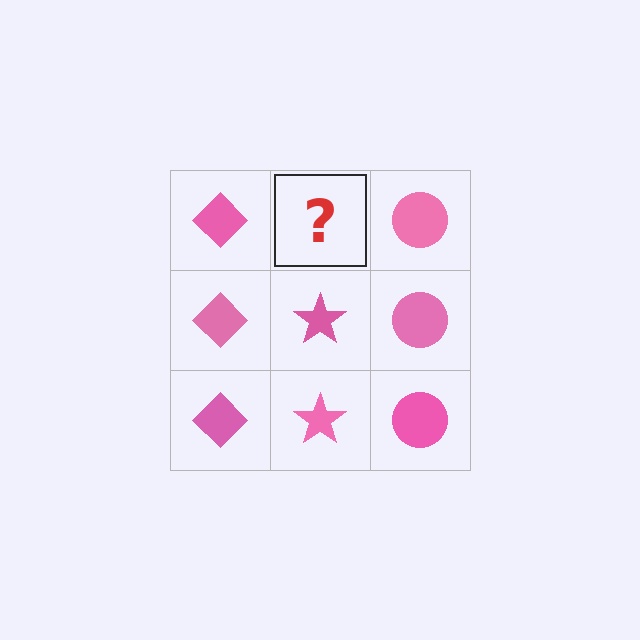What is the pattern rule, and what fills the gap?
The rule is that each column has a consistent shape. The gap should be filled with a pink star.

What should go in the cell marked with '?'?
The missing cell should contain a pink star.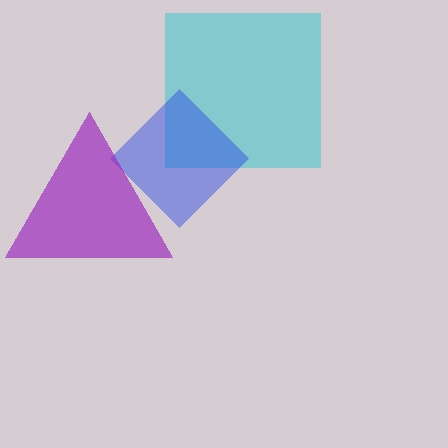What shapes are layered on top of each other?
The layered shapes are: a cyan square, a blue diamond, a purple triangle.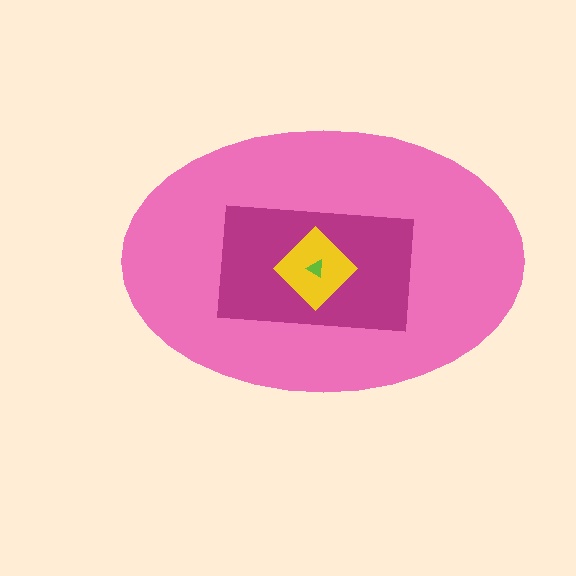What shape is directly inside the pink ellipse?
The magenta rectangle.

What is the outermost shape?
The pink ellipse.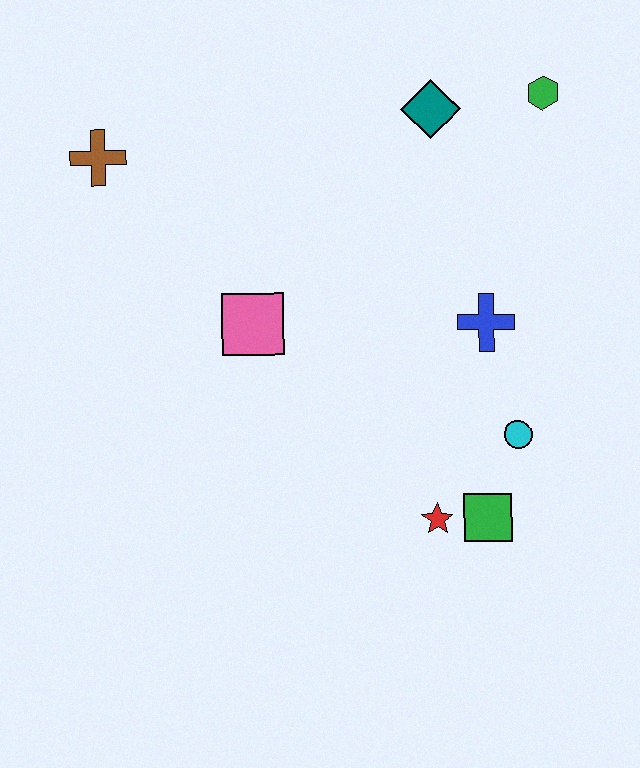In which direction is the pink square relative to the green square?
The pink square is to the left of the green square.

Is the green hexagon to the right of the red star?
Yes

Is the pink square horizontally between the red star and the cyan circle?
No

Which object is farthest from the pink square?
The green hexagon is farthest from the pink square.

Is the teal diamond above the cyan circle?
Yes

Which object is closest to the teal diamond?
The green hexagon is closest to the teal diamond.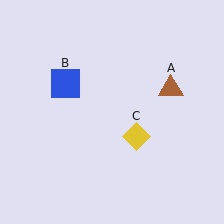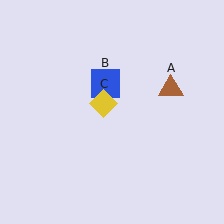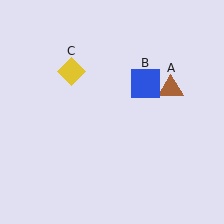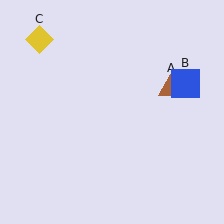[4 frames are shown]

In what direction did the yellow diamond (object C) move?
The yellow diamond (object C) moved up and to the left.